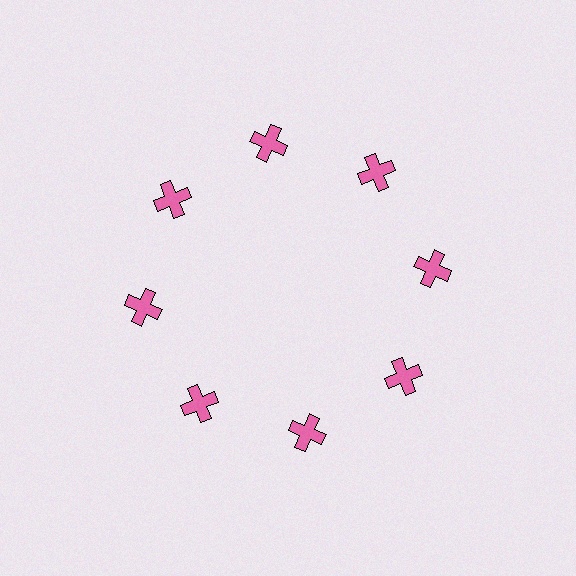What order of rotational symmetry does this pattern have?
This pattern has 8-fold rotational symmetry.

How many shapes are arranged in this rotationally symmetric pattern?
There are 8 shapes, arranged in 8 groups of 1.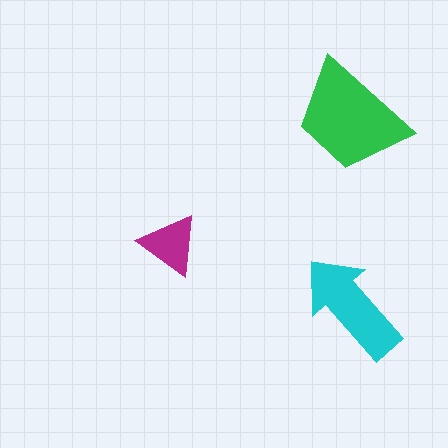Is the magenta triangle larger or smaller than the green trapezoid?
Smaller.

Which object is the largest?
The green trapezoid.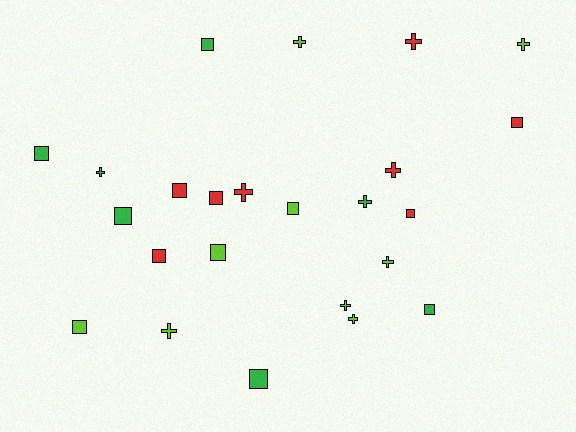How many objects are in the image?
There are 24 objects.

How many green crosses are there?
There are 2 green crosses.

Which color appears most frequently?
Lime, with 9 objects.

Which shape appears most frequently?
Square, with 13 objects.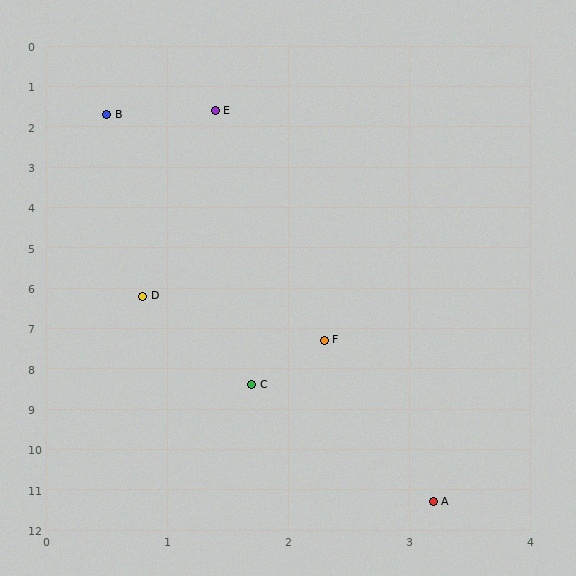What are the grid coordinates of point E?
Point E is at approximately (1.4, 1.6).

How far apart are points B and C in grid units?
Points B and C are about 6.8 grid units apart.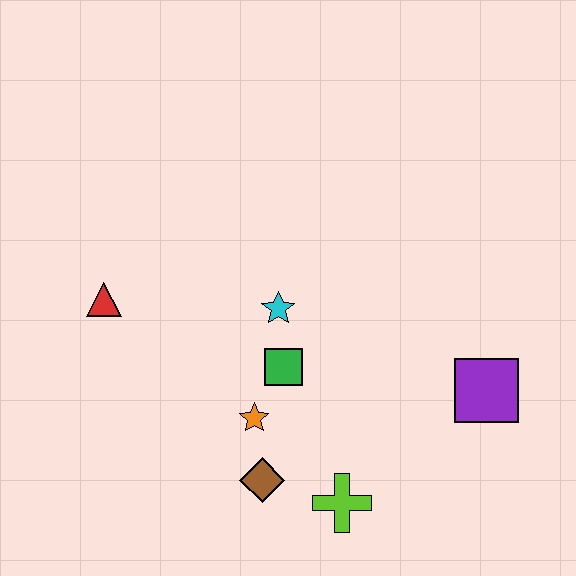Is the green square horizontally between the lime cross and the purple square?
No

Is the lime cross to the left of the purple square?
Yes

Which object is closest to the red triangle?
The cyan star is closest to the red triangle.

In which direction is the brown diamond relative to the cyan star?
The brown diamond is below the cyan star.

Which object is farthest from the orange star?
The purple square is farthest from the orange star.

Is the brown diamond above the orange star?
No